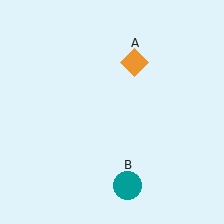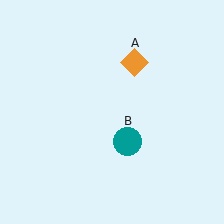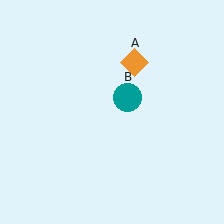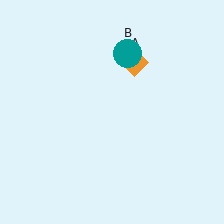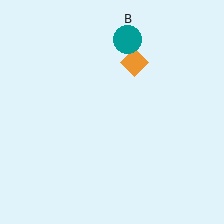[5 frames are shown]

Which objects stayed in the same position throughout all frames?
Orange diamond (object A) remained stationary.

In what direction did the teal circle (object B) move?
The teal circle (object B) moved up.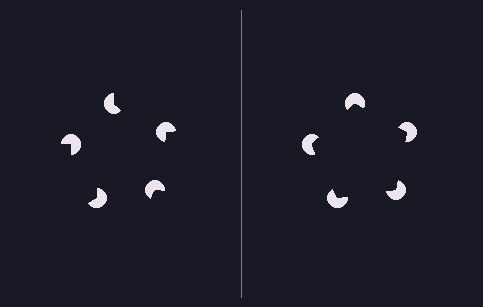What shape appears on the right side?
An illusory pentagon.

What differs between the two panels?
The pac-man discs are positioned identically on both sides; only the wedge orientations differ. On the right they align to a pentagon; on the left they are misaligned.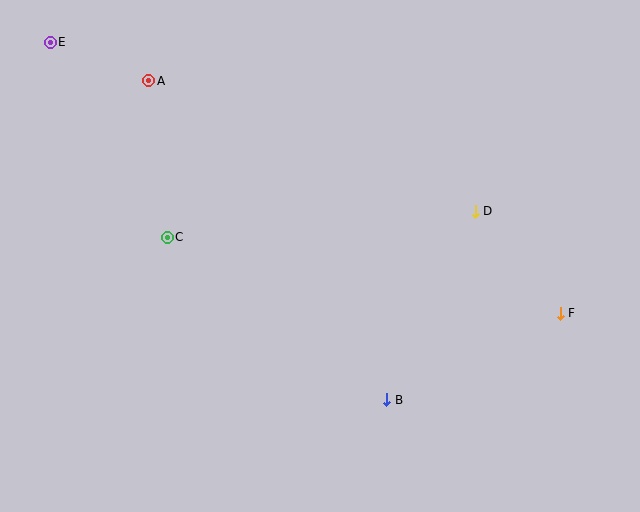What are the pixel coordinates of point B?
Point B is at (387, 400).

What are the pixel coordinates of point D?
Point D is at (475, 211).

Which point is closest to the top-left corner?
Point E is closest to the top-left corner.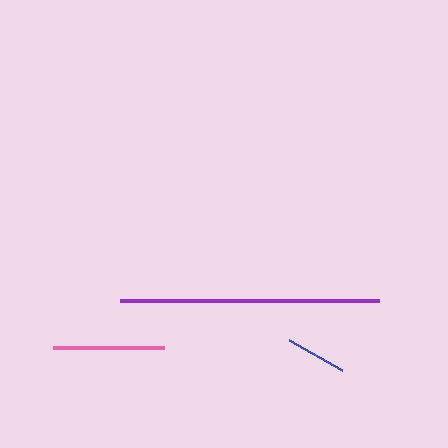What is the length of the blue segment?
The blue segment is approximately 60 pixels long.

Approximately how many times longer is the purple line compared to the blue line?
The purple line is approximately 4.3 times the length of the blue line.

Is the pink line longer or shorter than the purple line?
The purple line is longer than the pink line.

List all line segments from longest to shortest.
From longest to shortest: purple, pink, blue.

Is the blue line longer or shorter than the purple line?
The purple line is longer than the blue line.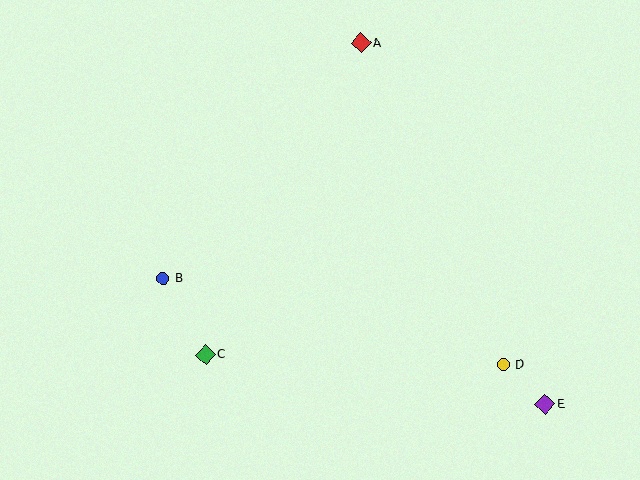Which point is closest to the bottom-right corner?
Point E is closest to the bottom-right corner.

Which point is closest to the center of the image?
Point B at (163, 279) is closest to the center.